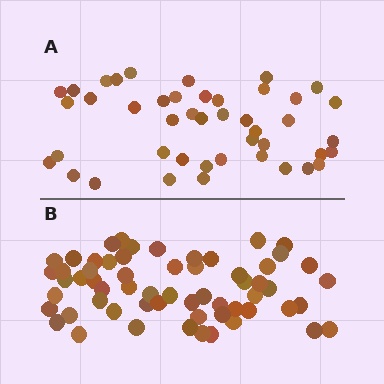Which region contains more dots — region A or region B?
Region B (the bottom region) has more dots.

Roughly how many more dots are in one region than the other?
Region B has approximately 15 more dots than region A.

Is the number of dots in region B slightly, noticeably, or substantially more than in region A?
Region B has noticeably more, but not dramatically so. The ratio is roughly 1.4 to 1.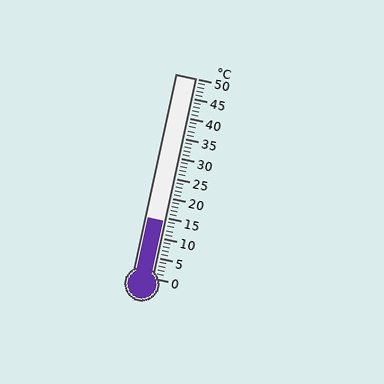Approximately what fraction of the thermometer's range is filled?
The thermometer is filled to approximately 30% of its range.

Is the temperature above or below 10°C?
The temperature is above 10°C.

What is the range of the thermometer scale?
The thermometer scale ranges from 0°C to 50°C.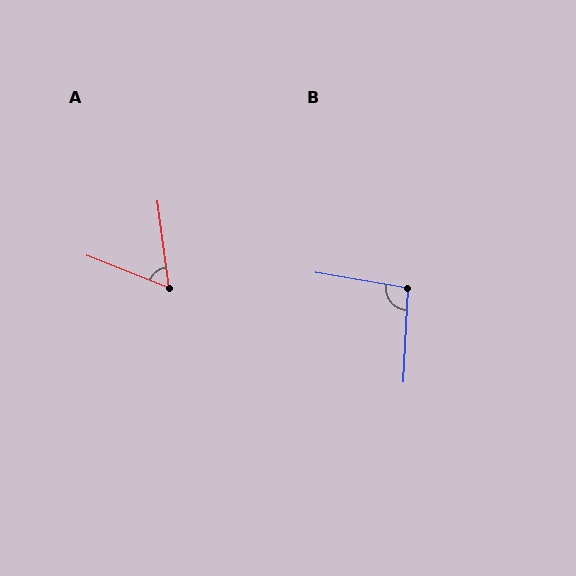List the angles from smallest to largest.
A (61°), B (96°).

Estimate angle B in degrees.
Approximately 96 degrees.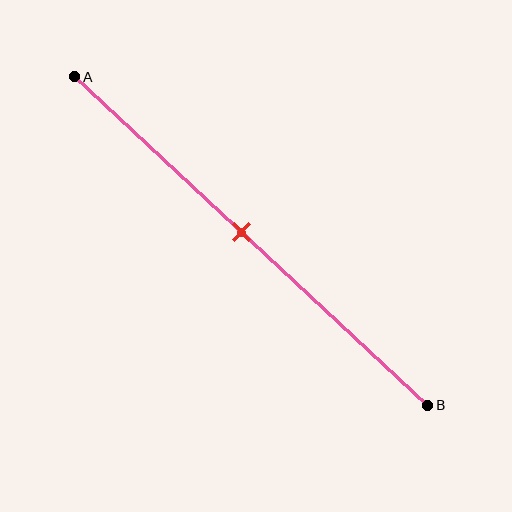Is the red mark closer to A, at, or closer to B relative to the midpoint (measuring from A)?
The red mark is approximately at the midpoint of segment AB.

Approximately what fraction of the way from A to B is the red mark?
The red mark is approximately 45% of the way from A to B.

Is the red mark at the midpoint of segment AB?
Yes, the mark is approximately at the midpoint.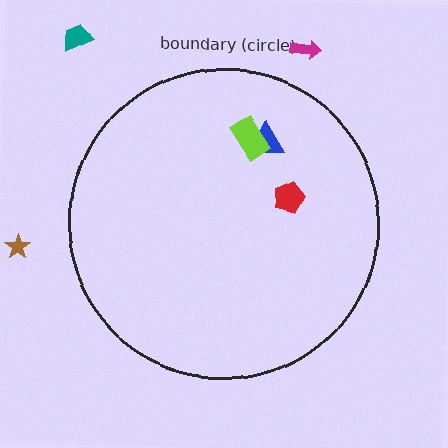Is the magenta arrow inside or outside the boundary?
Outside.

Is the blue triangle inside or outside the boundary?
Inside.